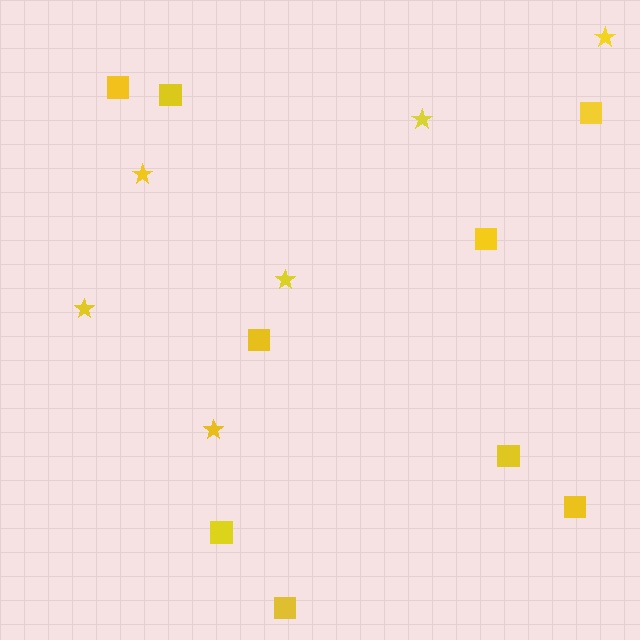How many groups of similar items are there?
There are 2 groups: one group of squares (9) and one group of stars (6).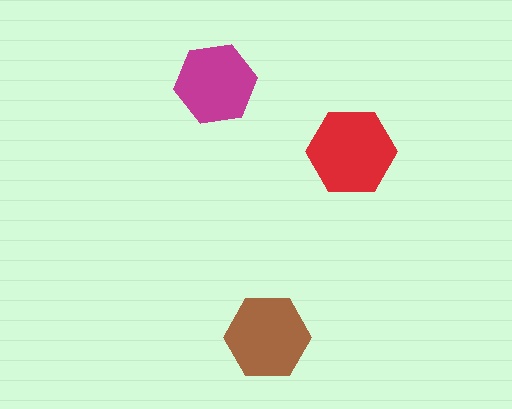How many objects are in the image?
There are 3 objects in the image.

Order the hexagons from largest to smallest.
the red one, the brown one, the magenta one.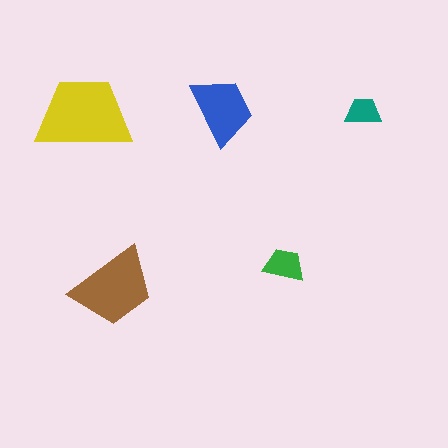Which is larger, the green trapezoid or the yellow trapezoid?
The yellow one.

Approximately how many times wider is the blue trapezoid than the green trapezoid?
About 1.5 times wider.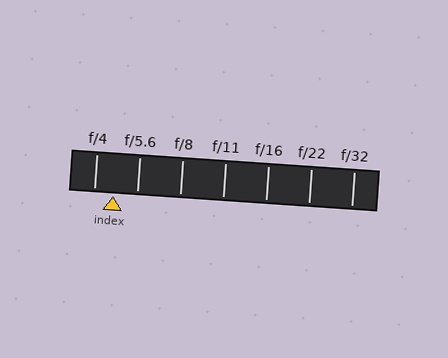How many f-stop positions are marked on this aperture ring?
There are 7 f-stop positions marked.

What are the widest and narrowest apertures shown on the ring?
The widest aperture shown is f/4 and the narrowest is f/32.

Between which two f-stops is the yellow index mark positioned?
The index mark is between f/4 and f/5.6.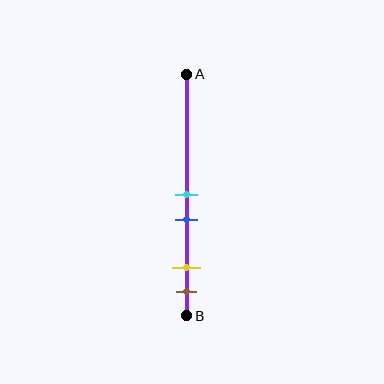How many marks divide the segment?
There are 4 marks dividing the segment.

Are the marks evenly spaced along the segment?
No, the marks are not evenly spaced.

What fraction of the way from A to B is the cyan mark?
The cyan mark is approximately 50% (0.5) of the way from A to B.